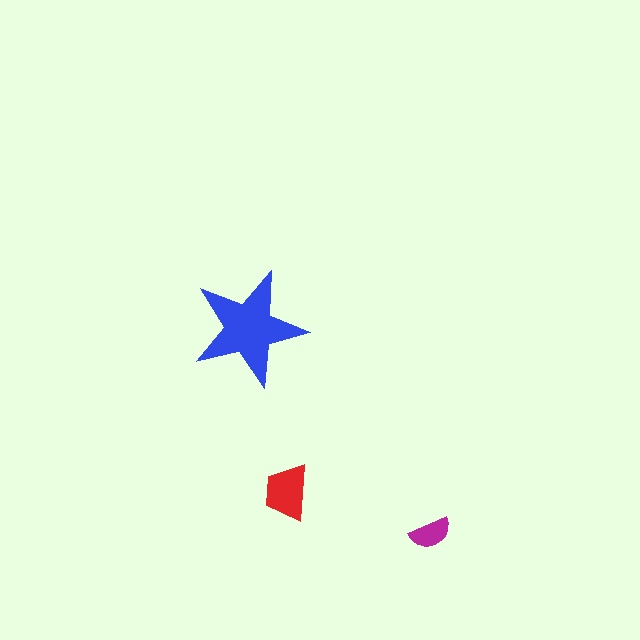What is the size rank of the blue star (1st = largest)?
1st.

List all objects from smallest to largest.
The magenta semicircle, the red trapezoid, the blue star.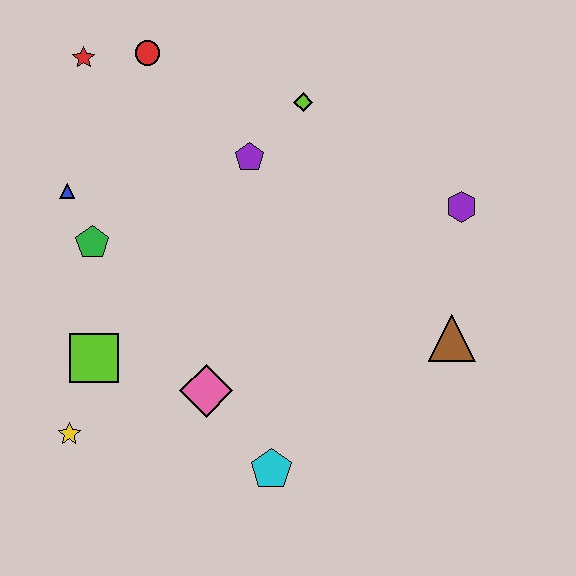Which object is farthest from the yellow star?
The purple hexagon is farthest from the yellow star.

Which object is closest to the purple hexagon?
The brown triangle is closest to the purple hexagon.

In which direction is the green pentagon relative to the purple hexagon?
The green pentagon is to the left of the purple hexagon.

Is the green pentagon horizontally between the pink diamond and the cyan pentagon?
No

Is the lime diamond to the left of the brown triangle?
Yes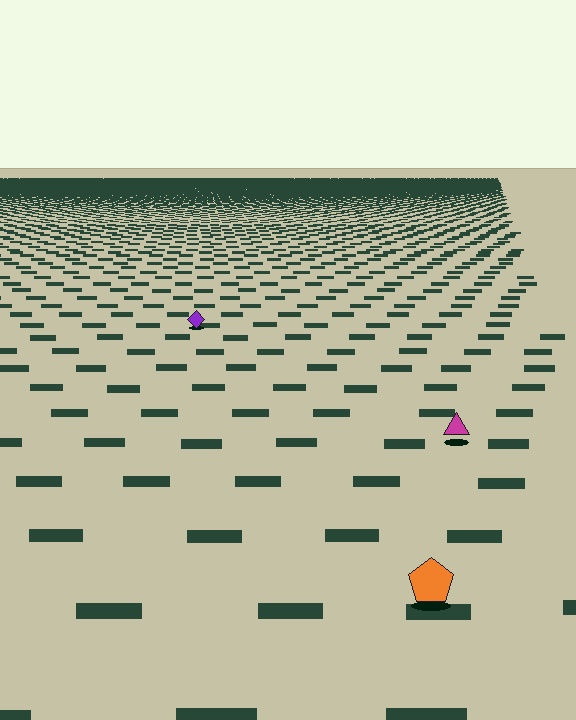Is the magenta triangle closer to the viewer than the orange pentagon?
No. The orange pentagon is closer — you can tell from the texture gradient: the ground texture is coarser near it.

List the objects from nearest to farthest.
From nearest to farthest: the orange pentagon, the magenta triangle, the purple diamond.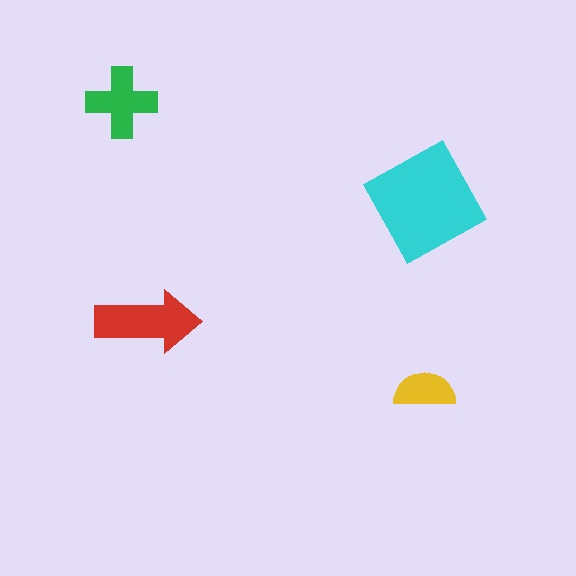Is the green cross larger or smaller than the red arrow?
Smaller.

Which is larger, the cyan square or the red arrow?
The cyan square.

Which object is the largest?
The cyan square.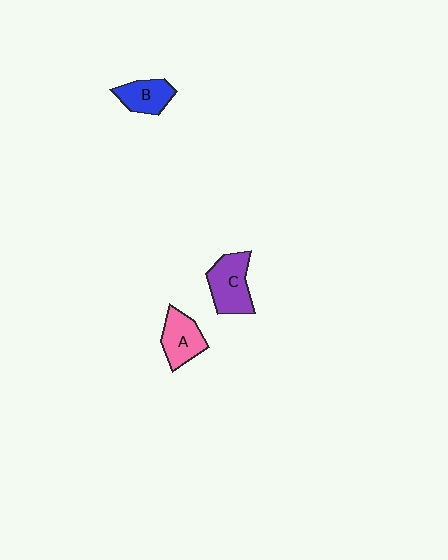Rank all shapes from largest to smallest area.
From largest to smallest: C (purple), A (pink), B (blue).